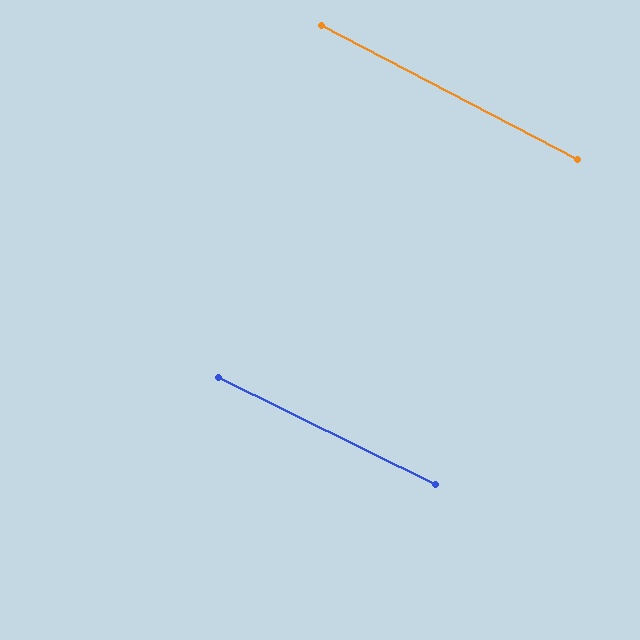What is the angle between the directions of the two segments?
Approximately 1 degree.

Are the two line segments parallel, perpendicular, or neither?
Parallel — their directions differ by only 1.3°.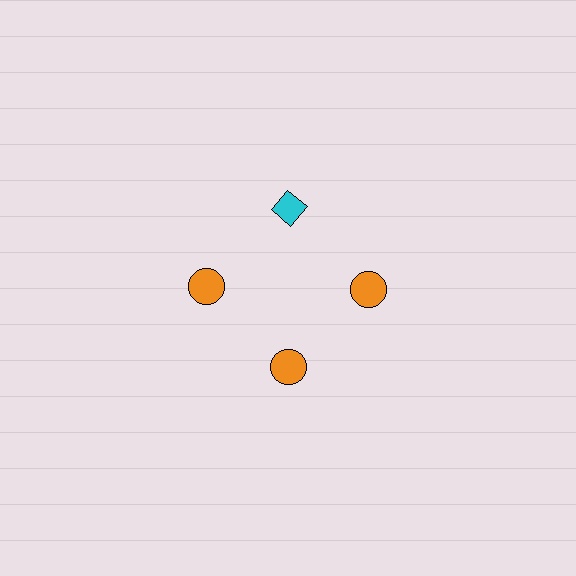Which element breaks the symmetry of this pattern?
The cyan diamond at roughly the 12 o'clock position breaks the symmetry. All other shapes are orange circles.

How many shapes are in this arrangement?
There are 4 shapes arranged in a ring pattern.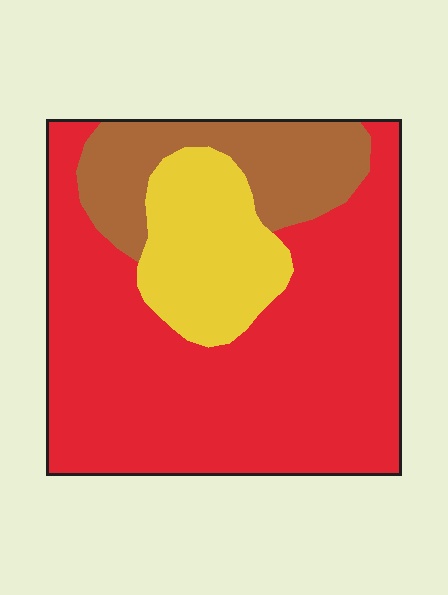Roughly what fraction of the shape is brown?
Brown covers roughly 20% of the shape.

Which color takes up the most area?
Red, at roughly 65%.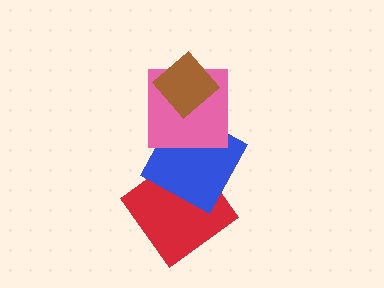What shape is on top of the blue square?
The pink square is on top of the blue square.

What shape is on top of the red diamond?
The blue square is on top of the red diamond.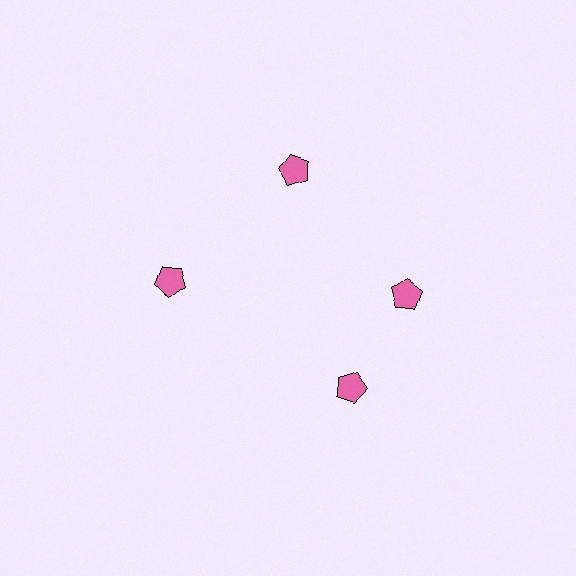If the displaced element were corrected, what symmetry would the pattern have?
It would have 4-fold rotational symmetry — the pattern would map onto itself every 90 degrees.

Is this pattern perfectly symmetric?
No. The 4 pink pentagons are arranged in a ring, but one element near the 6 o'clock position is rotated out of alignment along the ring, breaking the 4-fold rotational symmetry.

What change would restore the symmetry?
The symmetry would be restored by rotating it back into even spacing with its neighbors so that all 4 pentagons sit at equal angles and equal distance from the center.